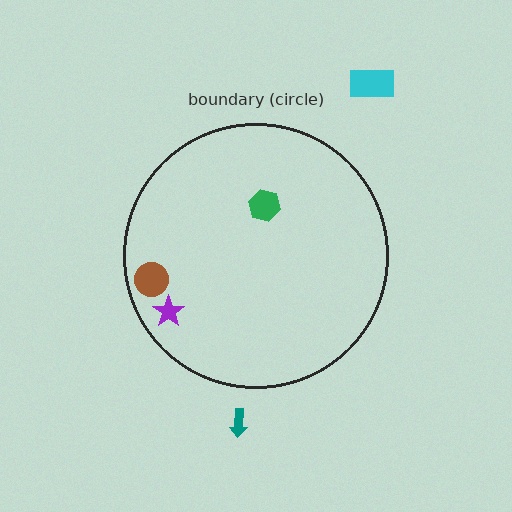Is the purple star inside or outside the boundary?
Inside.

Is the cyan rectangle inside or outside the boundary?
Outside.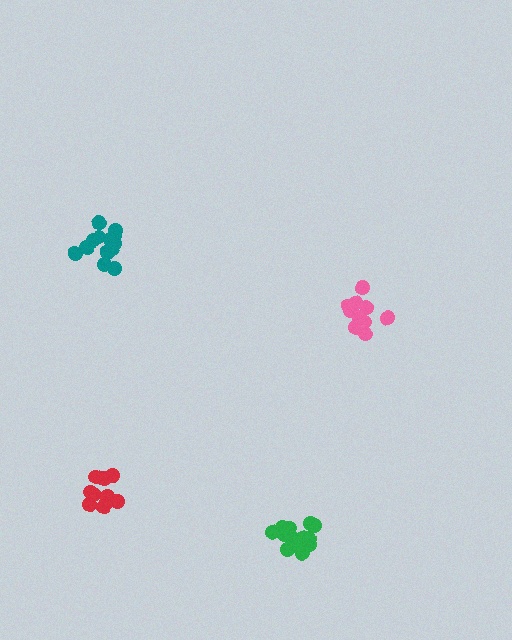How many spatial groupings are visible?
There are 4 spatial groupings.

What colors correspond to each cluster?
The clusters are colored: green, teal, pink, red.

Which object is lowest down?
The green cluster is bottommost.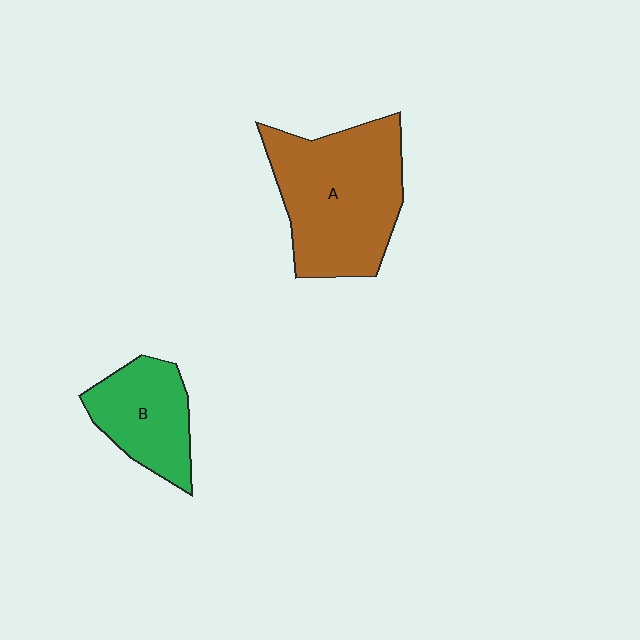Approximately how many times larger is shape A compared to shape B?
Approximately 1.8 times.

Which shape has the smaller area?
Shape B (green).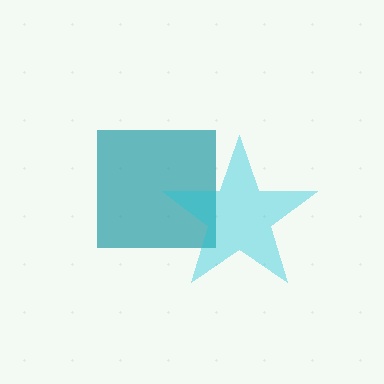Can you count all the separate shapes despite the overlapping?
Yes, there are 2 separate shapes.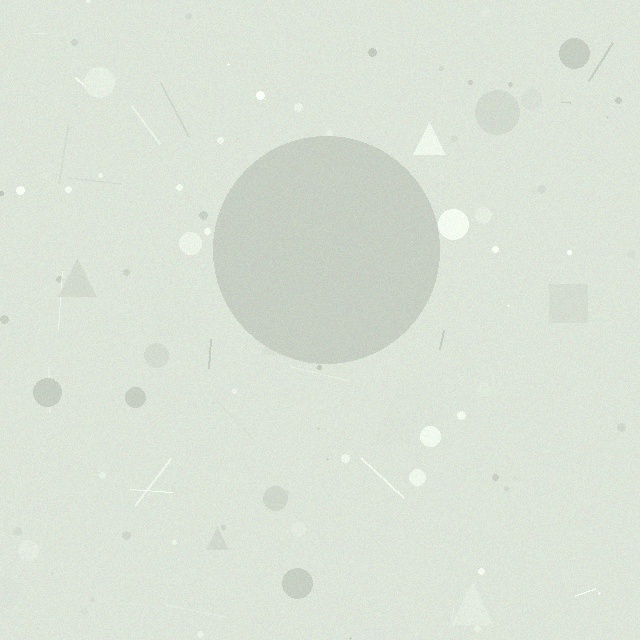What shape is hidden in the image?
A circle is hidden in the image.